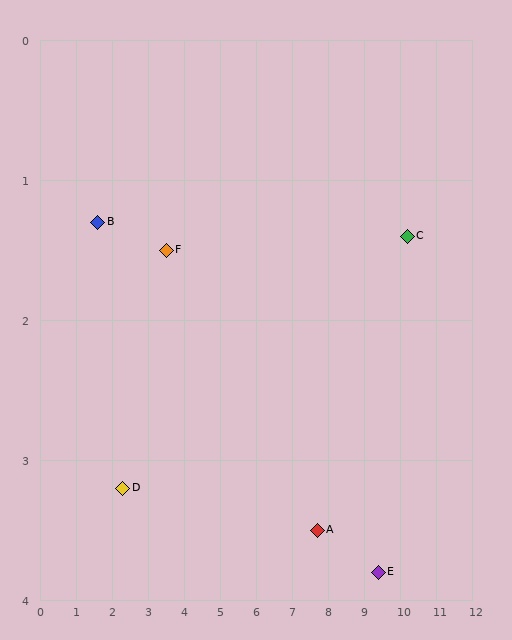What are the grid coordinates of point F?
Point F is at approximately (3.5, 1.5).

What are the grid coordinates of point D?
Point D is at approximately (2.3, 3.2).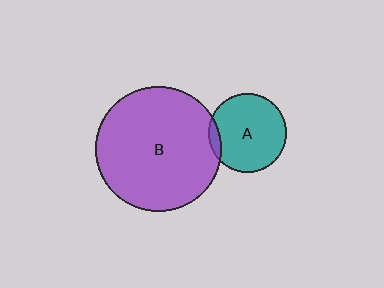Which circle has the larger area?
Circle B (purple).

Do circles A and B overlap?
Yes.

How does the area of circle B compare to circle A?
Approximately 2.6 times.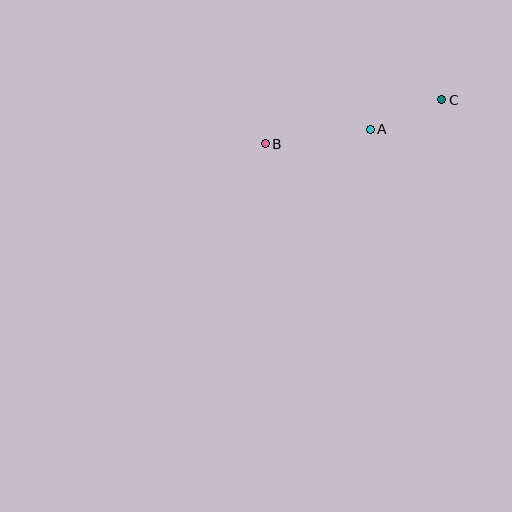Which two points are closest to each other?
Points A and C are closest to each other.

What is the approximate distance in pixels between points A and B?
The distance between A and B is approximately 106 pixels.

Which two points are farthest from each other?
Points B and C are farthest from each other.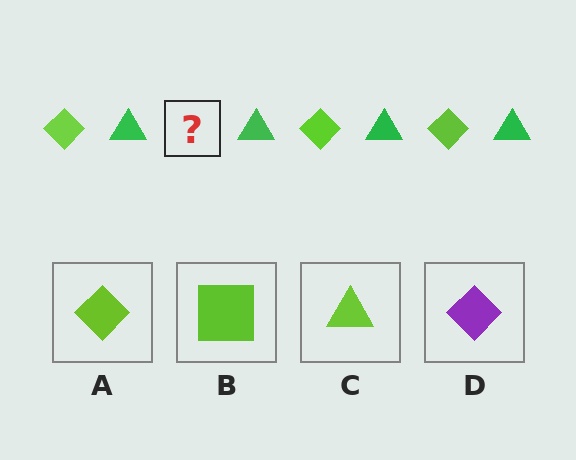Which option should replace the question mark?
Option A.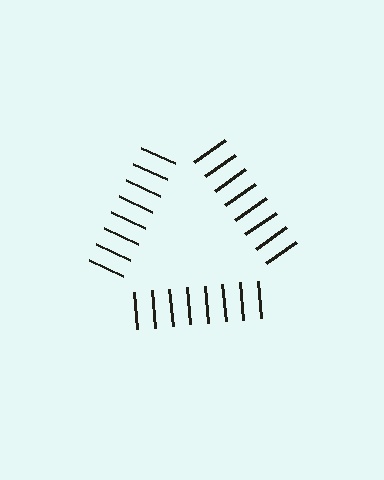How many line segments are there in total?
24 — 8 along each of the 3 edges.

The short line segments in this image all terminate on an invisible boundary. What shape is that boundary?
An illusory triangle — the line segments terminate on its edges but no continuous stroke is drawn.